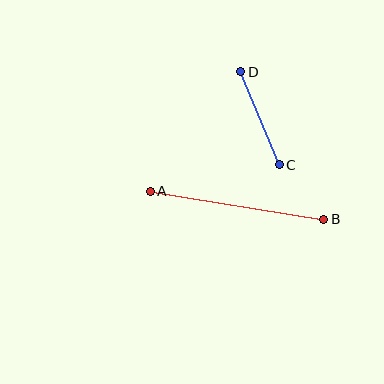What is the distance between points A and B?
The distance is approximately 176 pixels.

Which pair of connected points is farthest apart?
Points A and B are farthest apart.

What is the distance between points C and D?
The distance is approximately 101 pixels.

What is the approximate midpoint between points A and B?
The midpoint is at approximately (237, 205) pixels.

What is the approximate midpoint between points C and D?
The midpoint is at approximately (260, 118) pixels.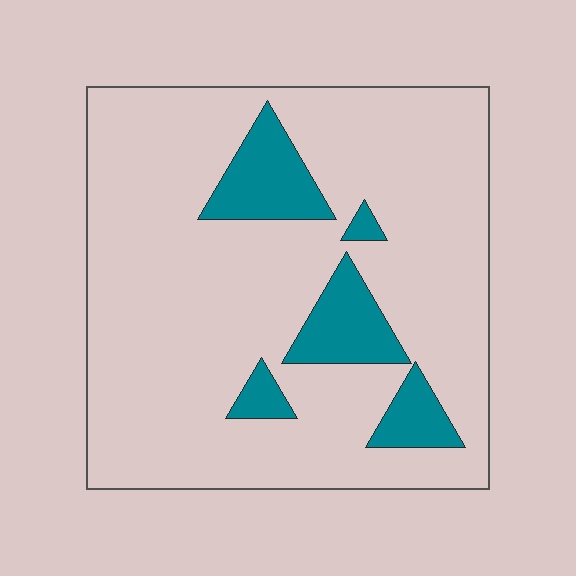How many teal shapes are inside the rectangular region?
5.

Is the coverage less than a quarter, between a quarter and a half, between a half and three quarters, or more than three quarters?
Less than a quarter.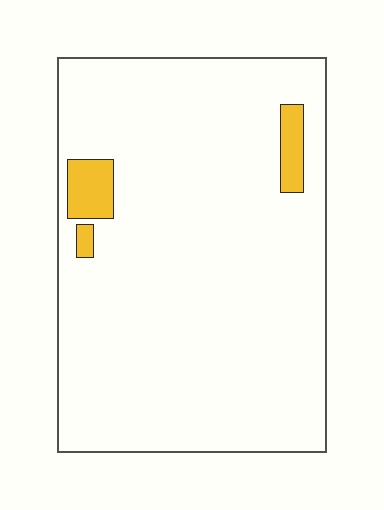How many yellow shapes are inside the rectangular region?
3.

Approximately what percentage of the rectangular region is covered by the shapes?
Approximately 5%.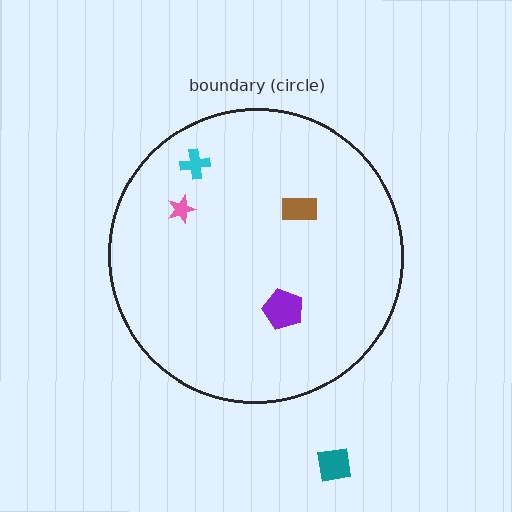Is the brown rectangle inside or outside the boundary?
Inside.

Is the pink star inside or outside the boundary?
Inside.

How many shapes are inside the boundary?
4 inside, 1 outside.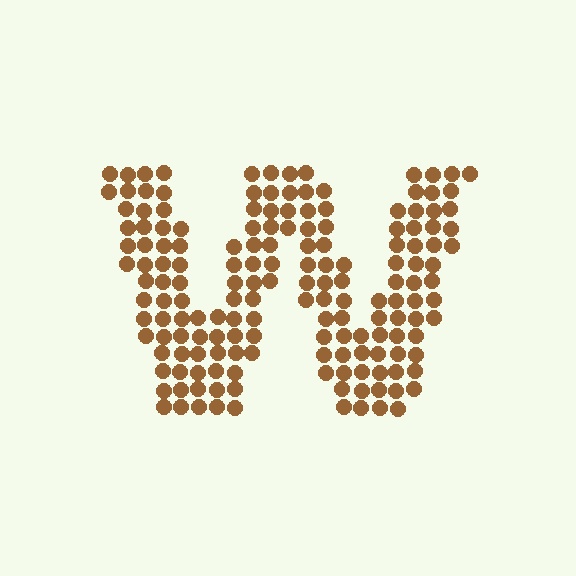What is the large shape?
The large shape is the letter W.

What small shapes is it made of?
It is made of small circles.